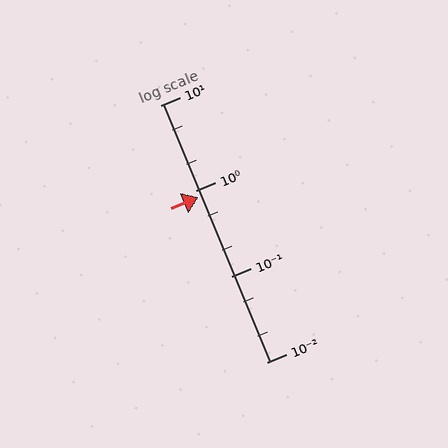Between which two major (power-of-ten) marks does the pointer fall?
The pointer is between 0.1 and 1.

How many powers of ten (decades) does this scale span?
The scale spans 3 decades, from 0.01 to 10.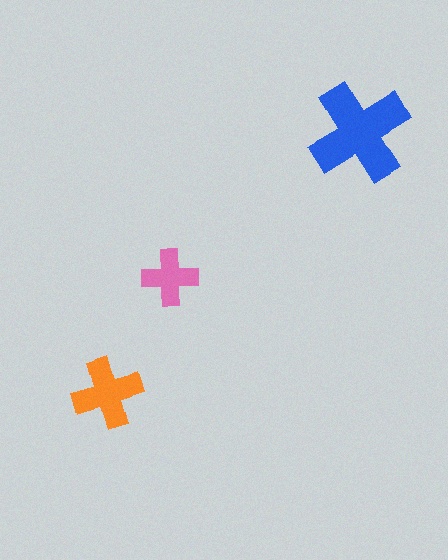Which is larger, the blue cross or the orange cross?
The blue one.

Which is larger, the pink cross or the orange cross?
The orange one.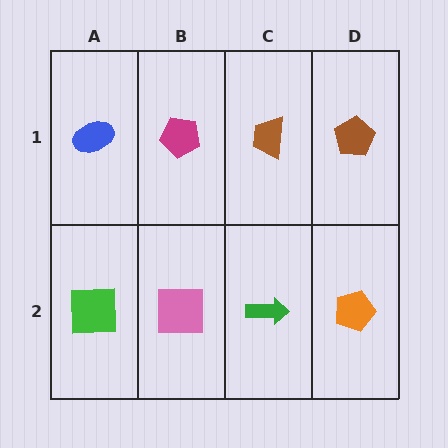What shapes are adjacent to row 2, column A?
A blue ellipse (row 1, column A), a pink square (row 2, column B).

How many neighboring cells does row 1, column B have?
3.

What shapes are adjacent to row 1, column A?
A green square (row 2, column A), a magenta pentagon (row 1, column B).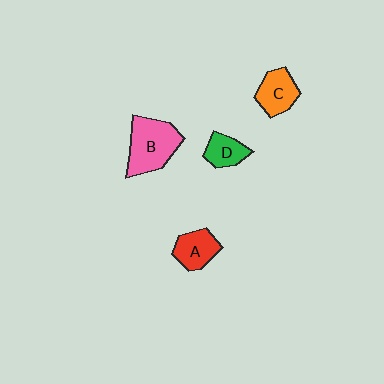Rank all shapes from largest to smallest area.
From largest to smallest: B (pink), C (orange), A (red), D (green).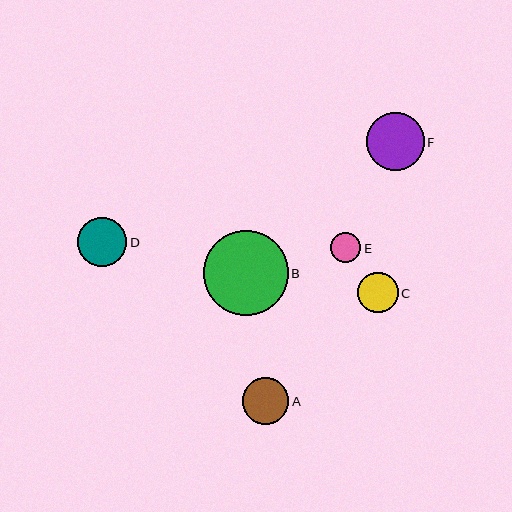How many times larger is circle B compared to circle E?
Circle B is approximately 2.8 times the size of circle E.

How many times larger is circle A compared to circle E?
Circle A is approximately 1.6 times the size of circle E.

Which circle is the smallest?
Circle E is the smallest with a size of approximately 30 pixels.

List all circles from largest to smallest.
From largest to smallest: B, F, D, A, C, E.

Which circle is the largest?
Circle B is the largest with a size of approximately 85 pixels.